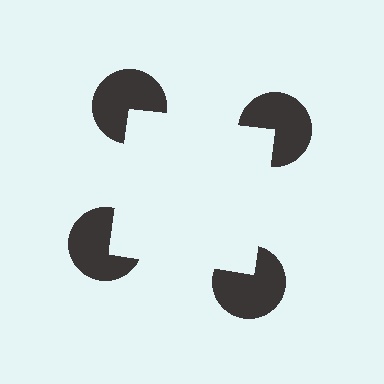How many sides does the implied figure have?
4 sides.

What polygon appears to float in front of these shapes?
An illusory square — its edges are inferred from the aligned wedge cuts in the pac-man discs, not physically drawn.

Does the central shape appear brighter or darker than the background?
It typically appears slightly brighter than the background, even though no actual brightness change is drawn.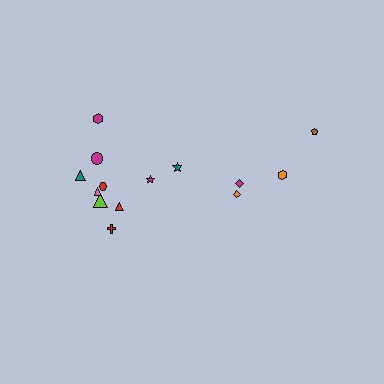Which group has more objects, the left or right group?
The left group.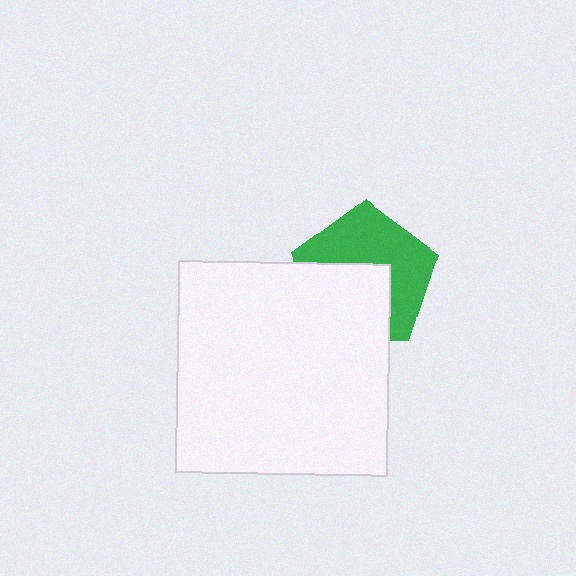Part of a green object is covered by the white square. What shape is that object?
It is a pentagon.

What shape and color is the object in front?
The object in front is a white square.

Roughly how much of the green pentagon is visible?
About half of it is visible (roughly 54%).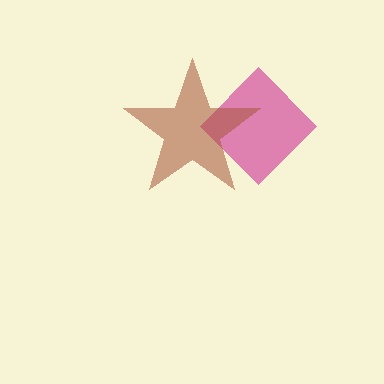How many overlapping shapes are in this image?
There are 2 overlapping shapes in the image.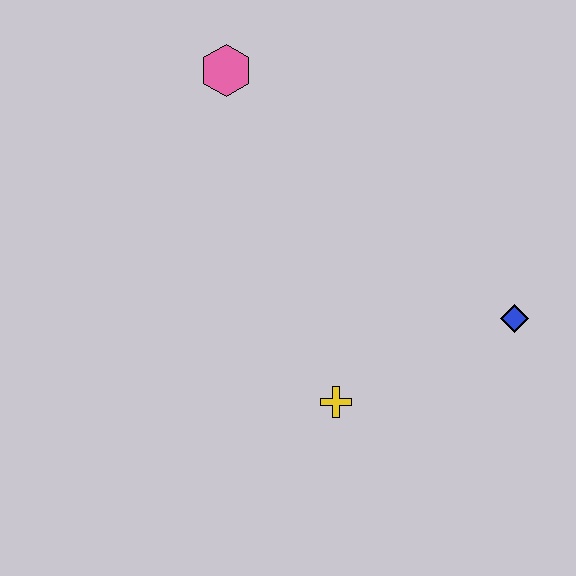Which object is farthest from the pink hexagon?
The blue diamond is farthest from the pink hexagon.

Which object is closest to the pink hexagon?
The yellow cross is closest to the pink hexagon.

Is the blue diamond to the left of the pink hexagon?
No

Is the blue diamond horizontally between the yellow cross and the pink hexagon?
No